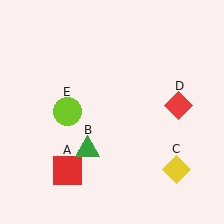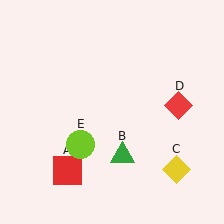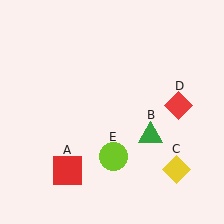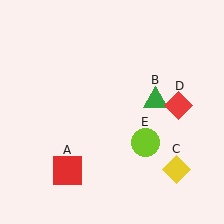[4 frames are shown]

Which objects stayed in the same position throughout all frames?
Red square (object A) and yellow diamond (object C) and red diamond (object D) remained stationary.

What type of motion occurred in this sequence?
The green triangle (object B), lime circle (object E) rotated counterclockwise around the center of the scene.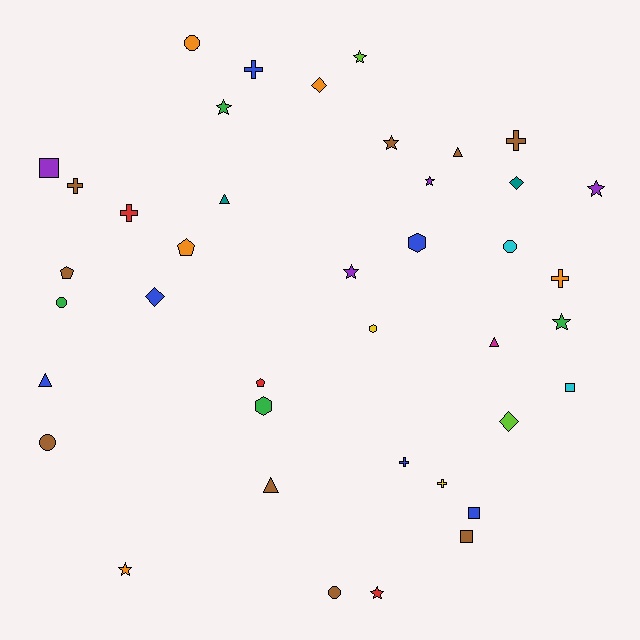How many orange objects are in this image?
There are 5 orange objects.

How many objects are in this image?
There are 40 objects.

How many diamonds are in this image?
There are 4 diamonds.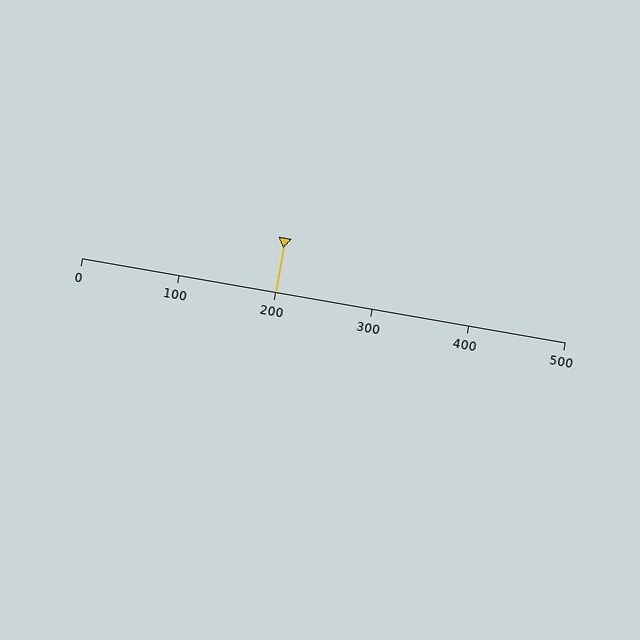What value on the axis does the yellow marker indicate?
The marker indicates approximately 200.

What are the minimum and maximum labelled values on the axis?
The axis runs from 0 to 500.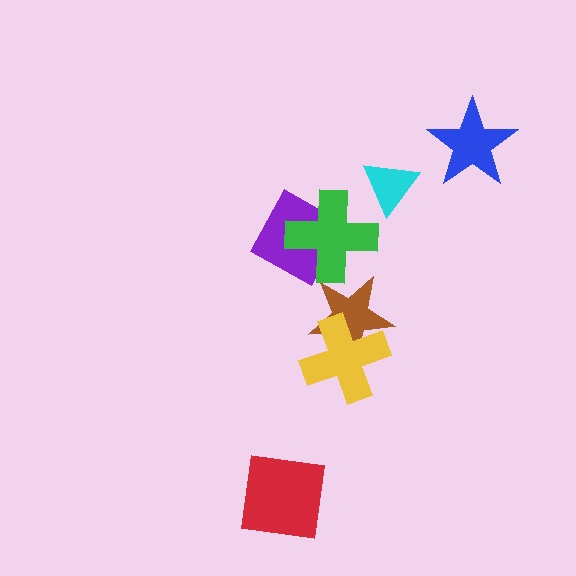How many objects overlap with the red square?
0 objects overlap with the red square.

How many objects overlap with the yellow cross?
1 object overlaps with the yellow cross.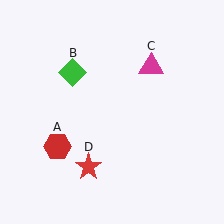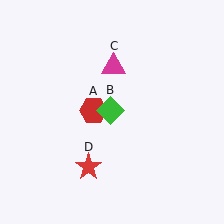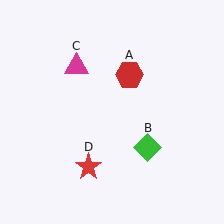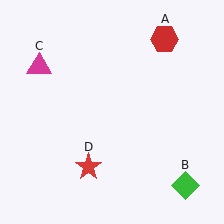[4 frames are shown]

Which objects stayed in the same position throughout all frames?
Red star (object D) remained stationary.